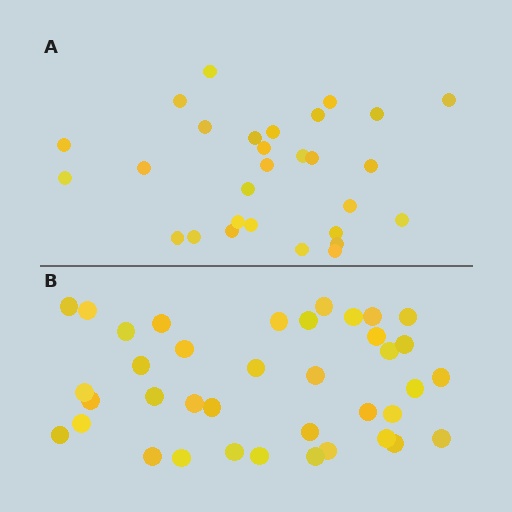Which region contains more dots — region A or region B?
Region B (the bottom region) has more dots.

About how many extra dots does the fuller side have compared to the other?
Region B has roughly 8 or so more dots than region A.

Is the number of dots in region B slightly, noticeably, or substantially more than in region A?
Region B has noticeably more, but not dramatically so. The ratio is roughly 1.3 to 1.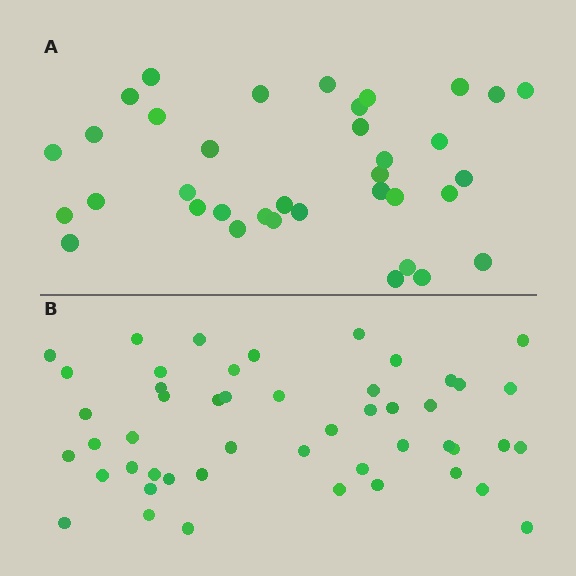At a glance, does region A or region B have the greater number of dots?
Region B (the bottom region) has more dots.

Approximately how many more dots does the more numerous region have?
Region B has approximately 15 more dots than region A.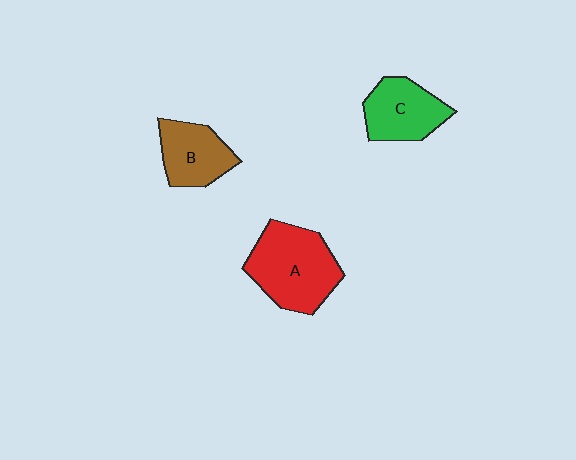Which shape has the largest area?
Shape A (red).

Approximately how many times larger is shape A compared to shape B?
Approximately 1.5 times.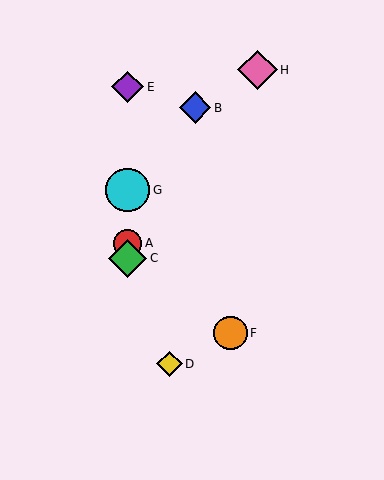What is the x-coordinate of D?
Object D is at x≈169.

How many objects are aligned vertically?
4 objects (A, C, E, G) are aligned vertically.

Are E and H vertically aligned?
No, E is at x≈128 and H is at x≈257.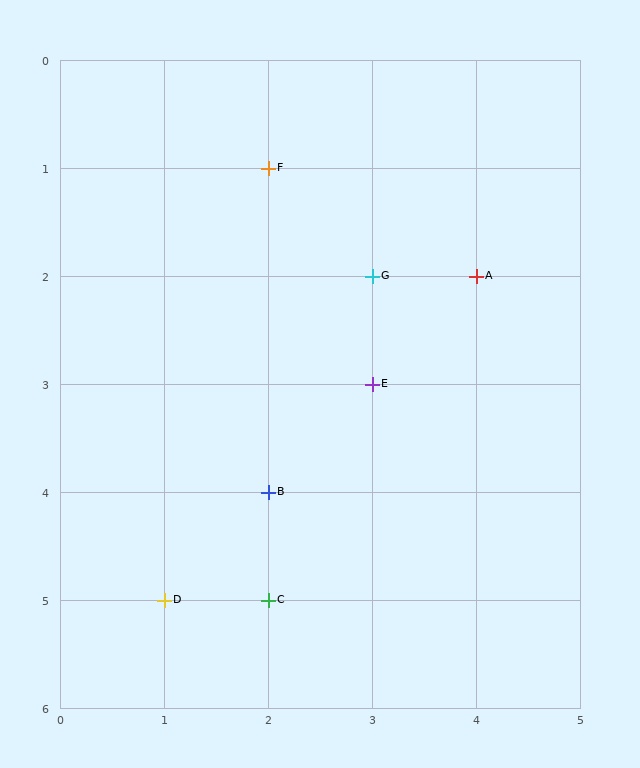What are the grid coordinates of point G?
Point G is at grid coordinates (3, 2).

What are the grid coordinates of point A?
Point A is at grid coordinates (4, 2).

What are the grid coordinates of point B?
Point B is at grid coordinates (2, 4).